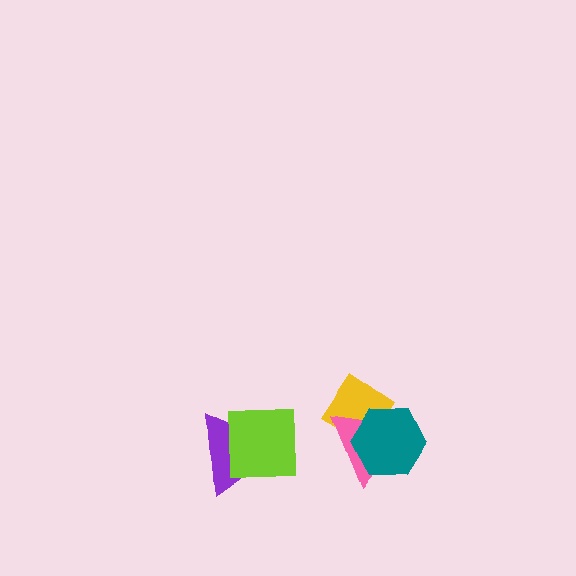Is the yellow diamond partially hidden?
Yes, it is partially covered by another shape.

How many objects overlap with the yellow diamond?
2 objects overlap with the yellow diamond.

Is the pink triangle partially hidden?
Yes, it is partially covered by another shape.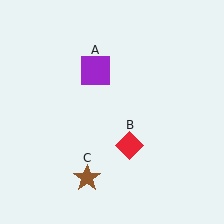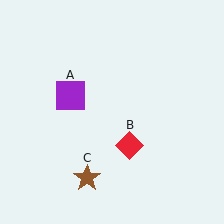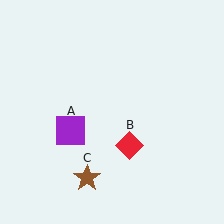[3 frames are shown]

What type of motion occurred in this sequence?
The purple square (object A) rotated counterclockwise around the center of the scene.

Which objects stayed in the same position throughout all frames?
Red diamond (object B) and brown star (object C) remained stationary.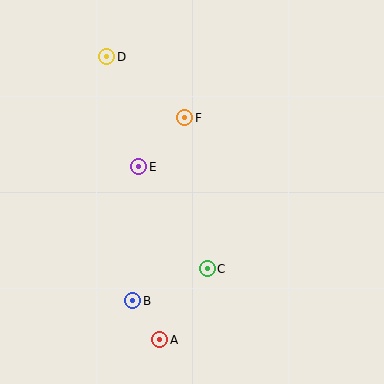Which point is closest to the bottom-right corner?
Point C is closest to the bottom-right corner.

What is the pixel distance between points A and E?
The distance between A and E is 174 pixels.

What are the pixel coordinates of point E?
Point E is at (139, 167).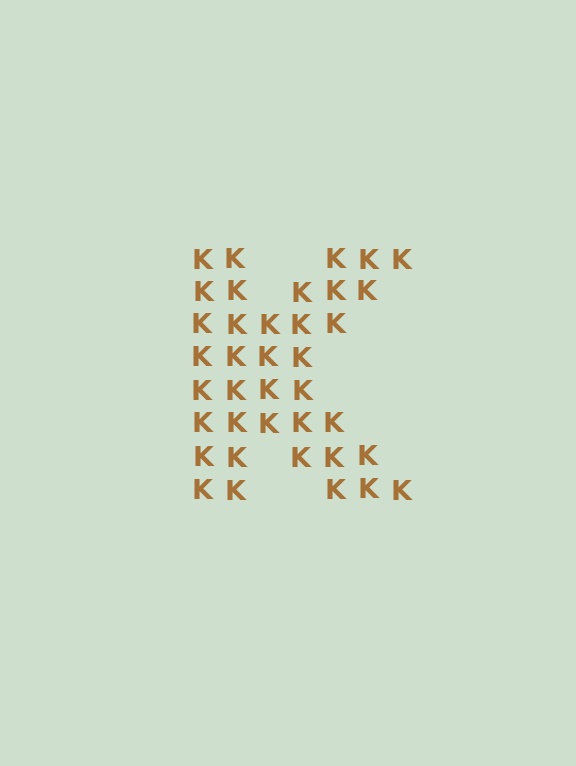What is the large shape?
The large shape is the letter K.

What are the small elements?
The small elements are letter K's.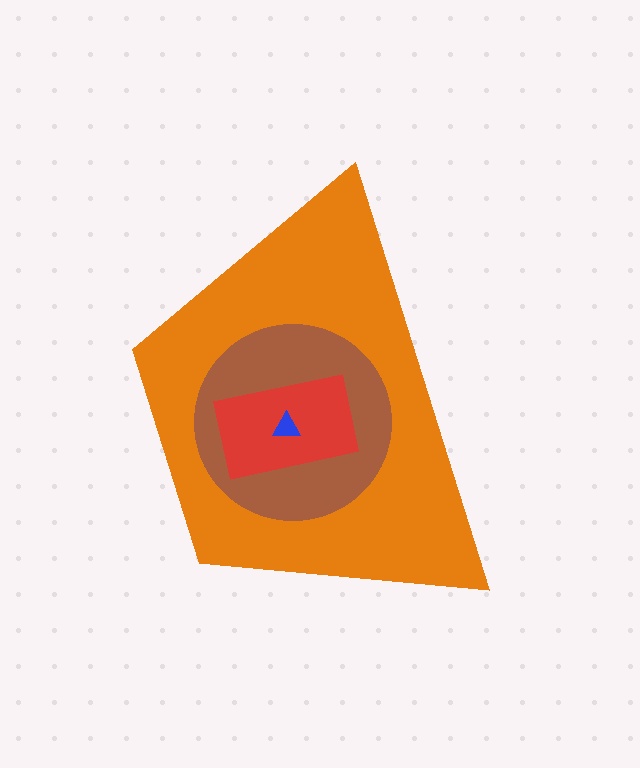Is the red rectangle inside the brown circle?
Yes.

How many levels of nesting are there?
4.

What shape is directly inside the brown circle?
The red rectangle.